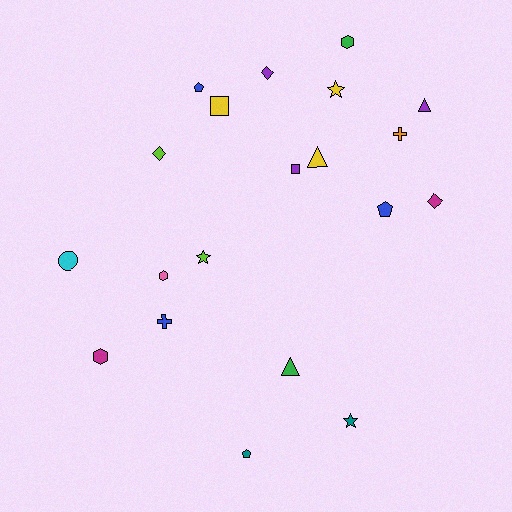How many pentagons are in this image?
There are 3 pentagons.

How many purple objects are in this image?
There are 3 purple objects.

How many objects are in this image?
There are 20 objects.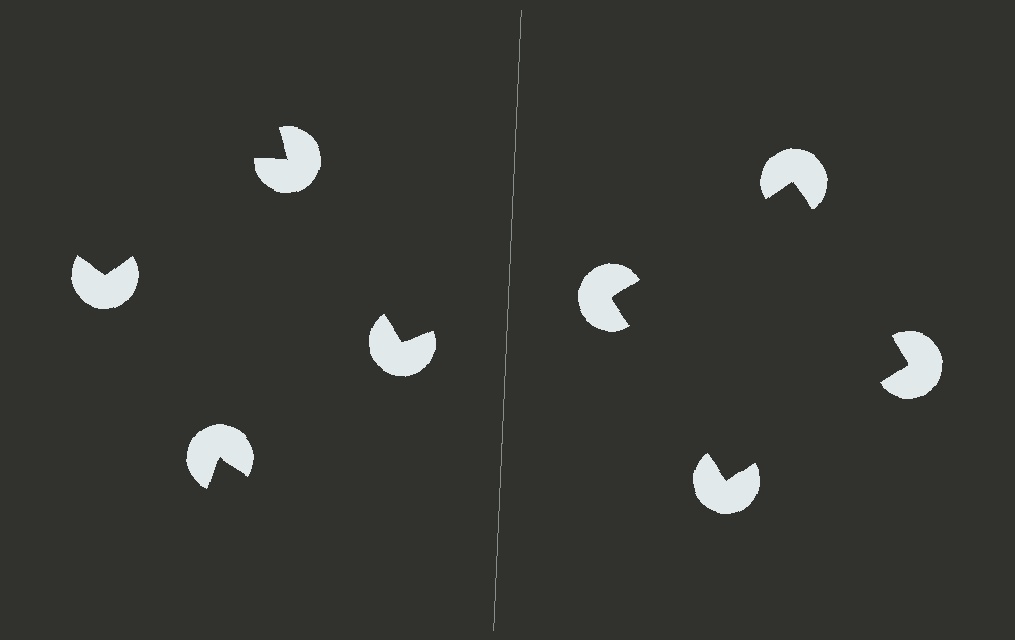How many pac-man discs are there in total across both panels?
8 — 4 on each side.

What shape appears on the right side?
An illusory square.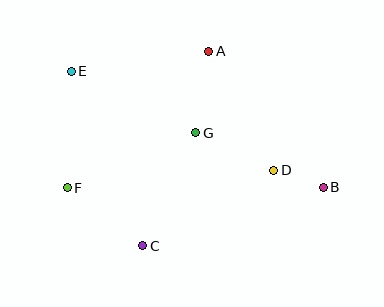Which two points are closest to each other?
Points B and D are closest to each other.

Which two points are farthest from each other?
Points B and E are farthest from each other.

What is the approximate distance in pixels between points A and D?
The distance between A and D is approximately 136 pixels.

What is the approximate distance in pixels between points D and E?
The distance between D and E is approximately 225 pixels.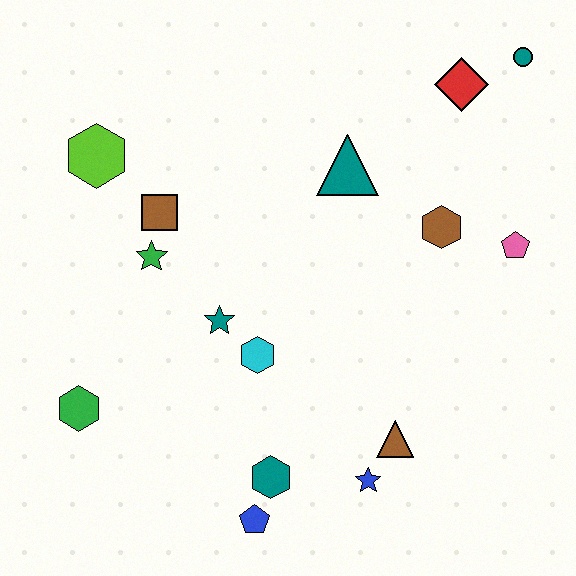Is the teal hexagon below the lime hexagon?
Yes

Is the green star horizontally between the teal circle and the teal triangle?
No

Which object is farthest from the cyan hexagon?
The teal circle is farthest from the cyan hexagon.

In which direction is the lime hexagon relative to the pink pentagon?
The lime hexagon is to the left of the pink pentagon.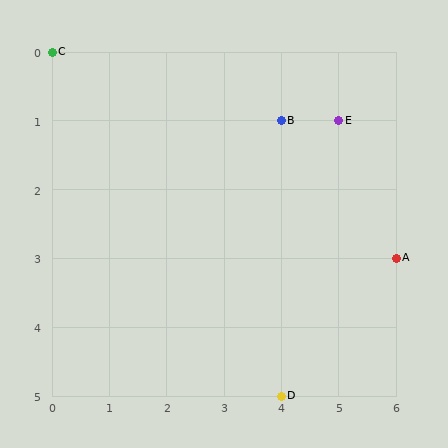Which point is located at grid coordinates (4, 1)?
Point B is at (4, 1).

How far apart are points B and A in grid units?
Points B and A are 2 columns and 2 rows apart (about 2.8 grid units diagonally).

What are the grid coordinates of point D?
Point D is at grid coordinates (4, 5).